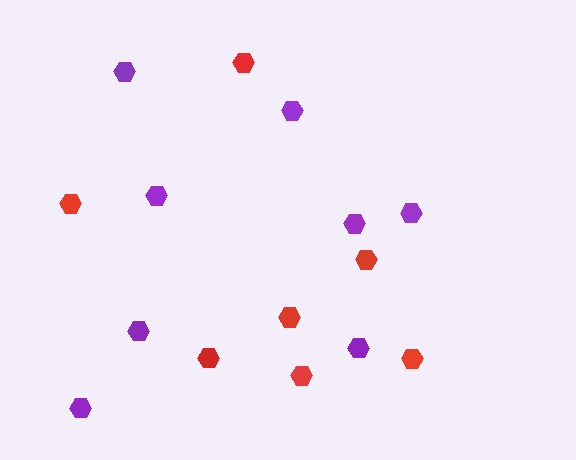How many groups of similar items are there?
There are 2 groups: one group of red hexagons (7) and one group of purple hexagons (8).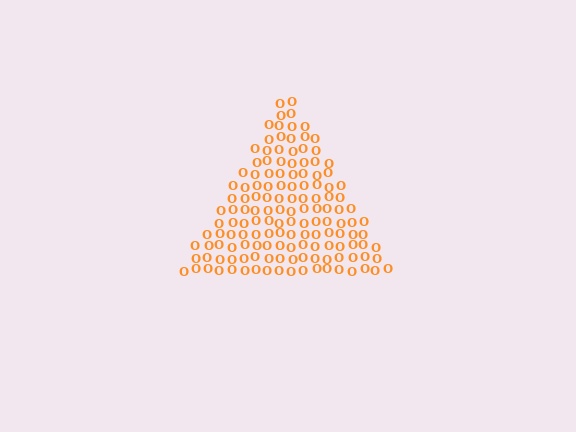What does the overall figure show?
The overall figure shows a triangle.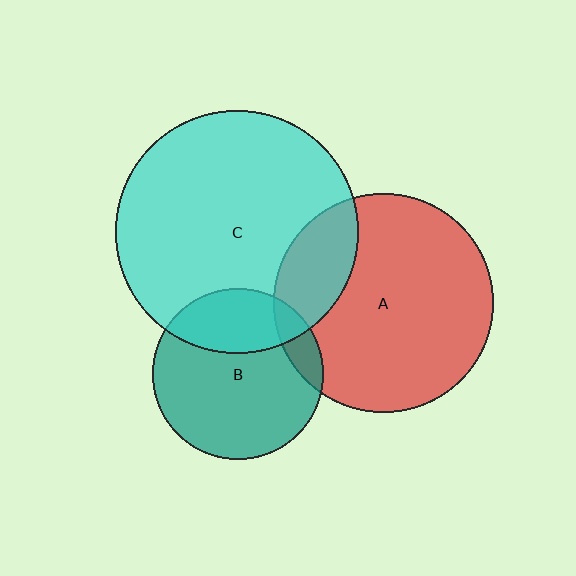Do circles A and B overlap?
Yes.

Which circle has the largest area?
Circle C (cyan).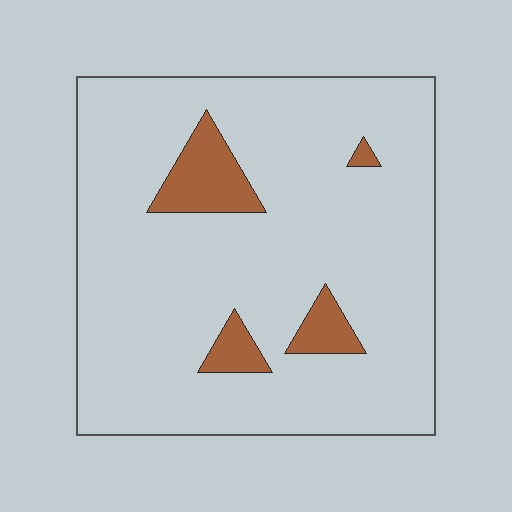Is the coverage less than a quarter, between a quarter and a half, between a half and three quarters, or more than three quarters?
Less than a quarter.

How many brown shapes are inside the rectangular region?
4.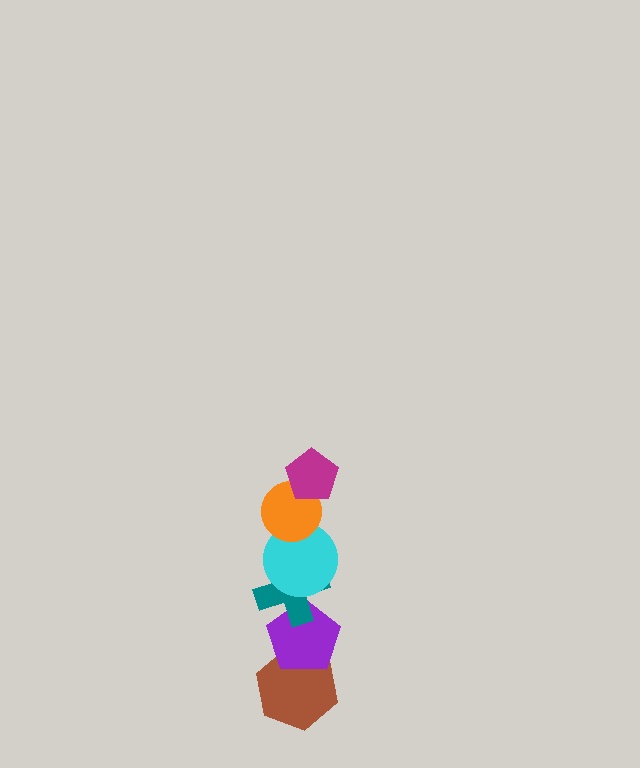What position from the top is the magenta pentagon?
The magenta pentagon is 1st from the top.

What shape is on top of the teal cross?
The cyan circle is on top of the teal cross.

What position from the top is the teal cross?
The teal cross is 4th from the top.